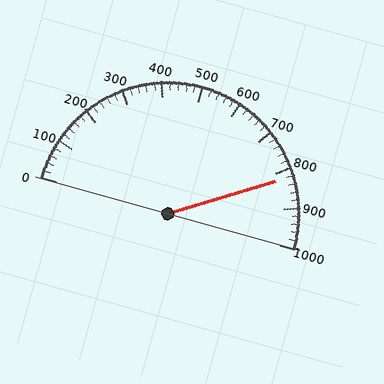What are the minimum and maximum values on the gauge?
The gauge ranges from 0 to 1000.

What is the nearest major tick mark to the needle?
The nearest major tick mark is 800.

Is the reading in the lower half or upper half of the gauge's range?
The reading is in the upper half of the range (0 to 1000).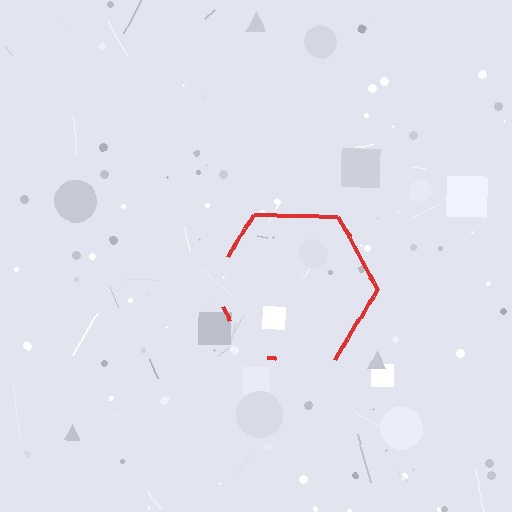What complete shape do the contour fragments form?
The contour fragments form a hexagon.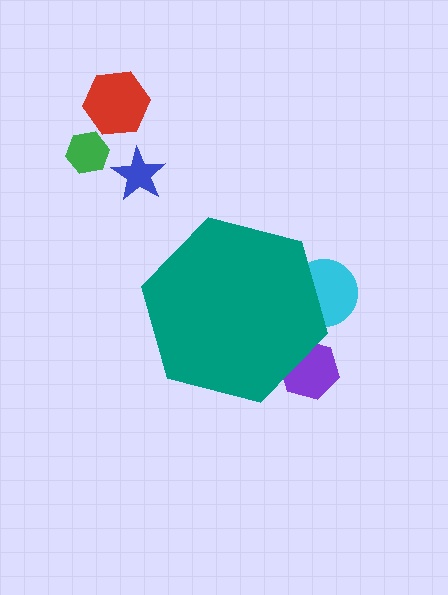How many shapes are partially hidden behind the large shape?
2 shapes are partially hidden.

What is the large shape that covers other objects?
A teal hexagon.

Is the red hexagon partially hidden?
No, the red hexagon is fully visible.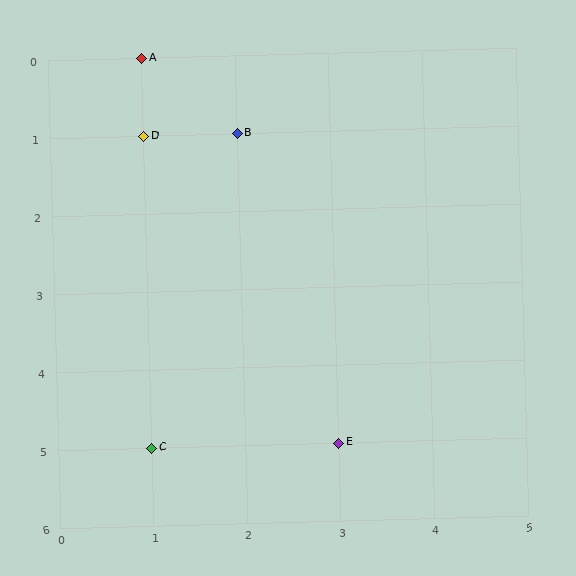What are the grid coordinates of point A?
Point A is at grid coordinates (1, 0).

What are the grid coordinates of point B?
Point B is at grid coordinates (2, 1).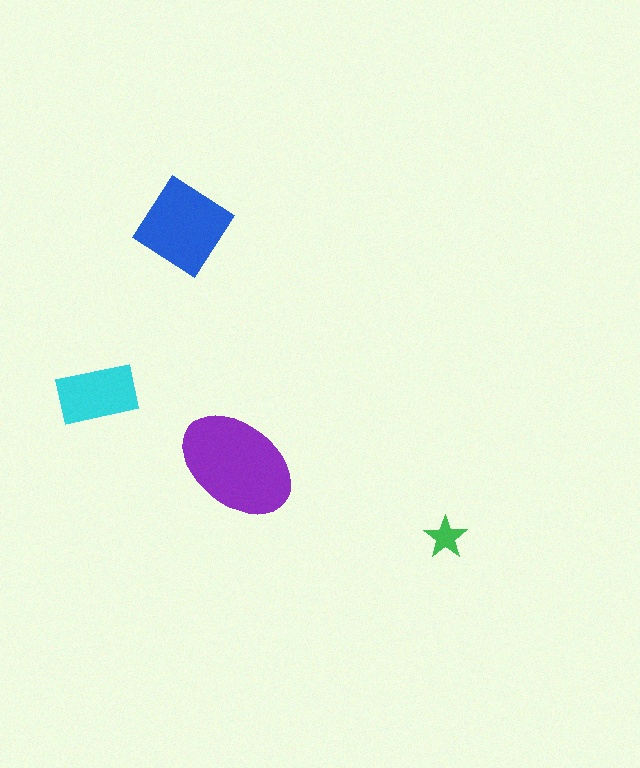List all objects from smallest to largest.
The green star, the cyan rectangle, the blue diamond, the purple ellipse.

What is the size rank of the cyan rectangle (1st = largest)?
3rd.